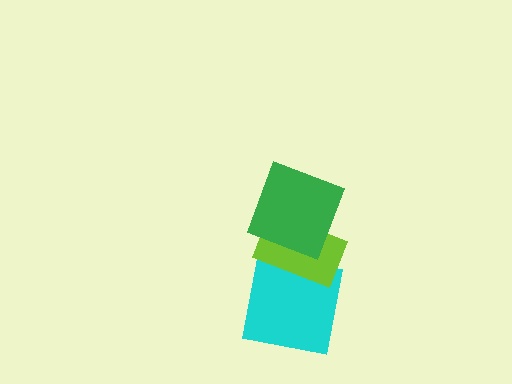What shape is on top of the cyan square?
The lime rectangle is on top of the cyan square.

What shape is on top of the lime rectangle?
The green square is on top of the lime rectangle.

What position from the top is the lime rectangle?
The lime rectangle is 2nd from the top.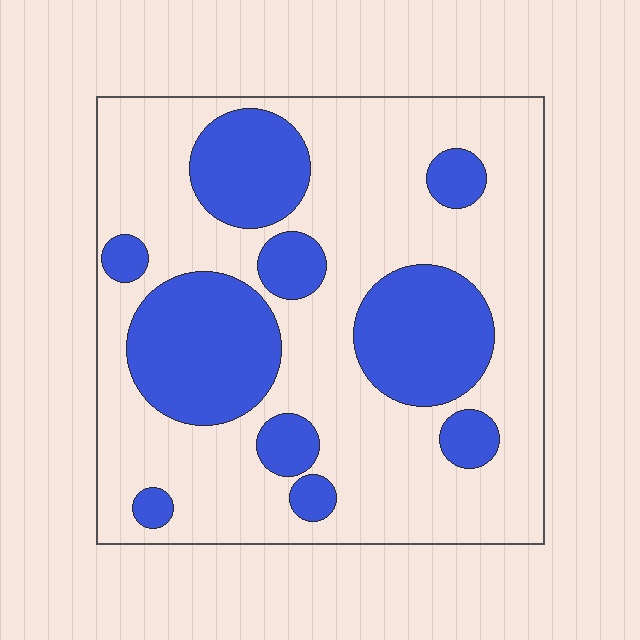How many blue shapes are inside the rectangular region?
10.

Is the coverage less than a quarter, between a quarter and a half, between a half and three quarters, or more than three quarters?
Between a quarter and a half.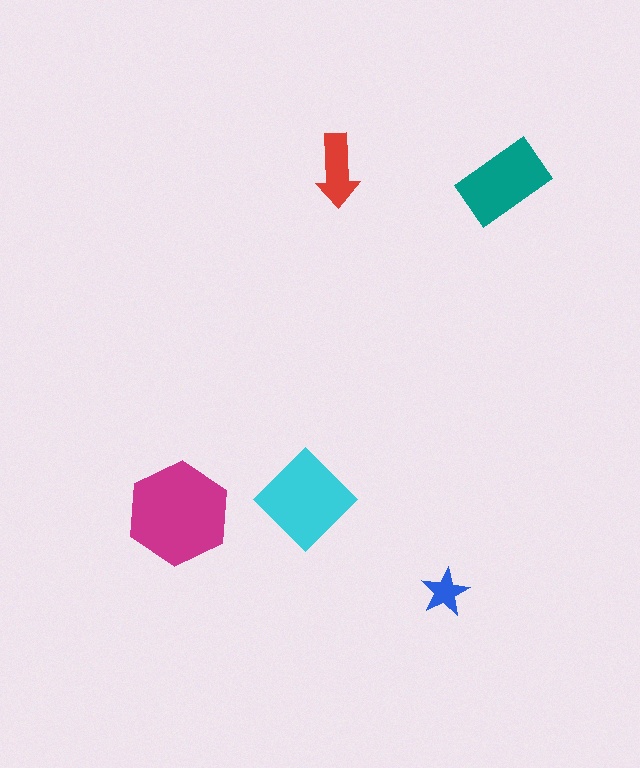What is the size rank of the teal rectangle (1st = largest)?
3rd.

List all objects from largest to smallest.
The magenta hexagon, the cyan diamond, the teal rectangle, the red arrow, the blue star.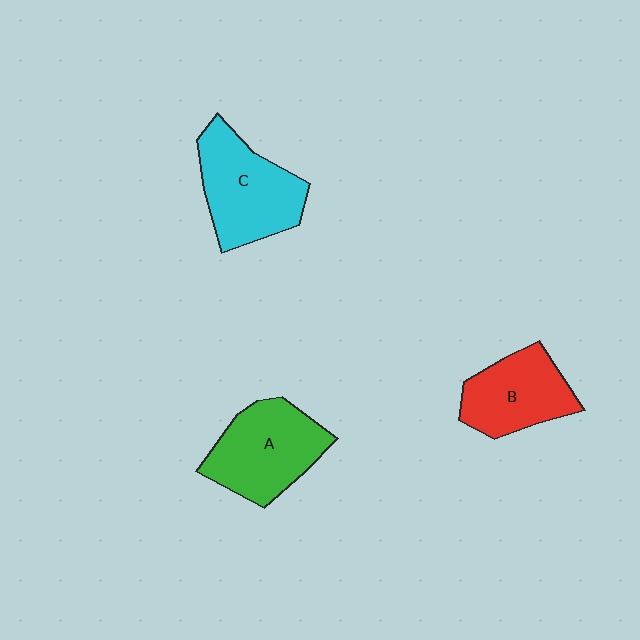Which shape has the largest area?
Shape C (cyan).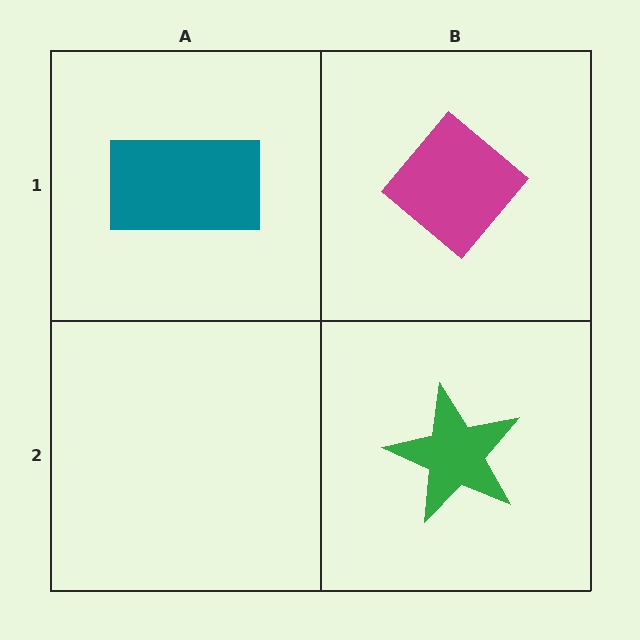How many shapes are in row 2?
1 shape.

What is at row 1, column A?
A teal rectangle.